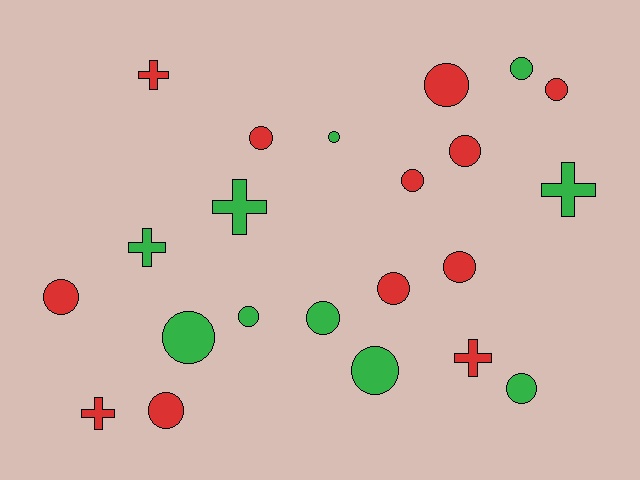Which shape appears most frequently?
Circle, with 16 objects.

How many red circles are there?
There are 9 red circles.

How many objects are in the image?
There are 22 objects.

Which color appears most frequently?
Red, with 12 objects.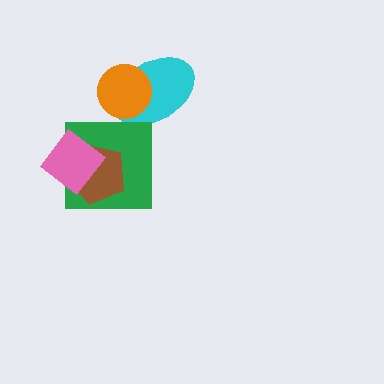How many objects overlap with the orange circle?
1 object overlaps with the orange circle.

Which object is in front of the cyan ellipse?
The orange circle is in front of the cyan ellipse.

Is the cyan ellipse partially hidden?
Yes, it is partially covered by another shape.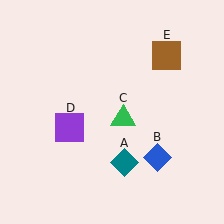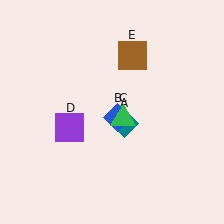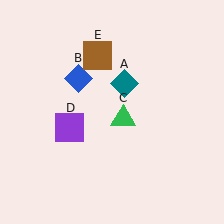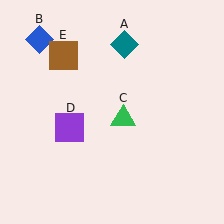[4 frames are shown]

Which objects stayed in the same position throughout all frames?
Green triangle (object C) and purple square (object D) remained stationary.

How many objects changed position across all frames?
3 objects changed position: teal diamond (object A), blue diamond (object B), brown square (object E).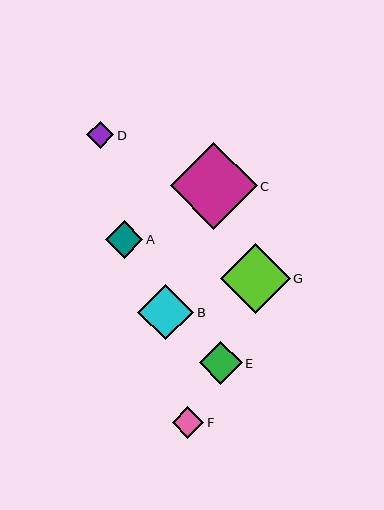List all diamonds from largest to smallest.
From largest to smallest: C, G, B, E, A, F, D.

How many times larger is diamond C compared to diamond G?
Diamond C is approximately 1.2 times the size of diamond G.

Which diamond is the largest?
Diamond C is the largest with a size of approximately 87 pixels.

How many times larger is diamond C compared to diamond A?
Diamond C is approximately 2.3 times the size of diamond A.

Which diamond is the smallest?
Diamond D is the smallest with a size of approximately 27 pixels.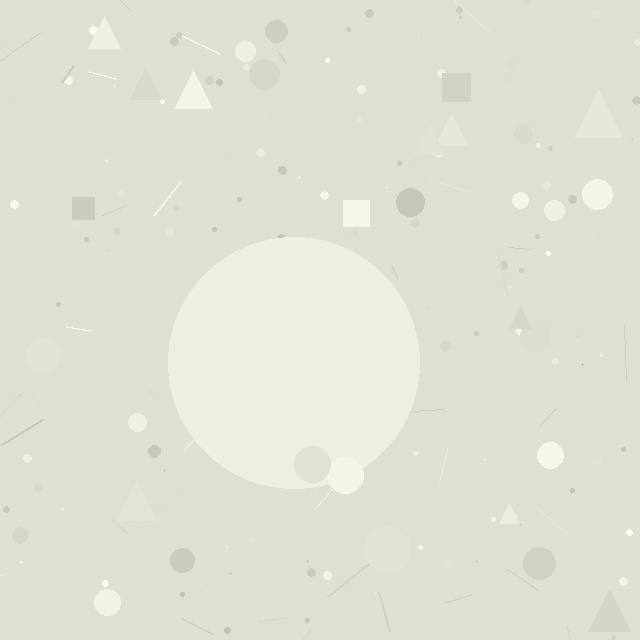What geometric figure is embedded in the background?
A circle is embedded in the background.